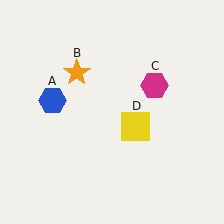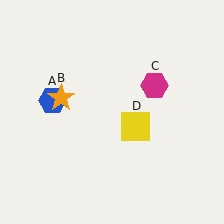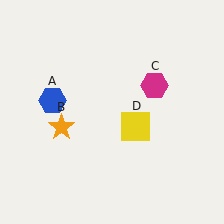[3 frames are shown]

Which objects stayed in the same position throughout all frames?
Blue hexagon (object A) and magenta hexagon (object C) and yellow square (object D) remained stationary.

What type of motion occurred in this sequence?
The orange star (object B) rotated counterclockwise around the center of the scene.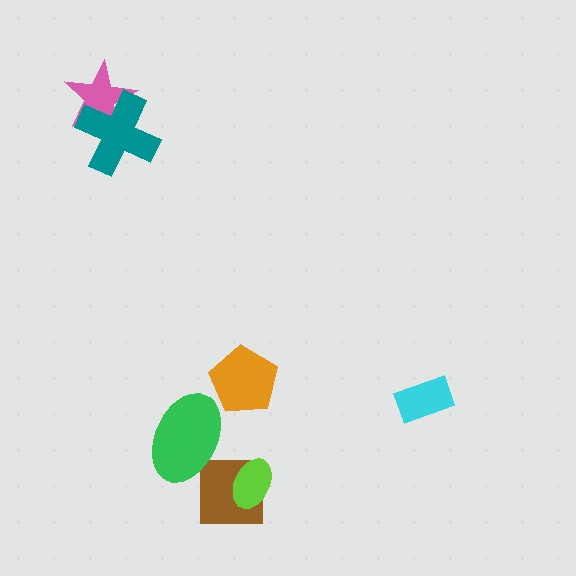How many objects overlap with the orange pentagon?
0 objects overlap with the orange pentagon.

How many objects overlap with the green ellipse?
1 object overlaps with the green ellipse.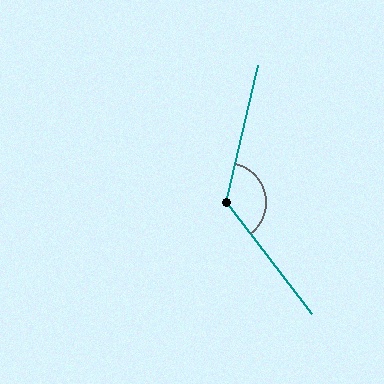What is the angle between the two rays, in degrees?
Approximately 129 degrees.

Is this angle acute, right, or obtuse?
It is obtuse.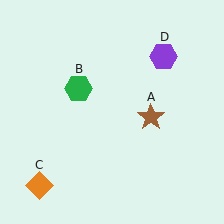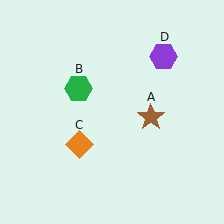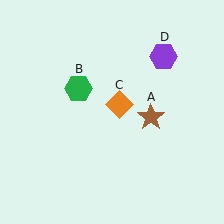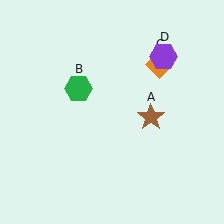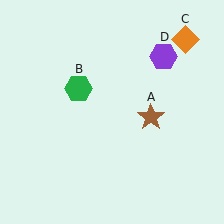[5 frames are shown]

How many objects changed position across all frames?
1 object changed position: orange diamond (object C).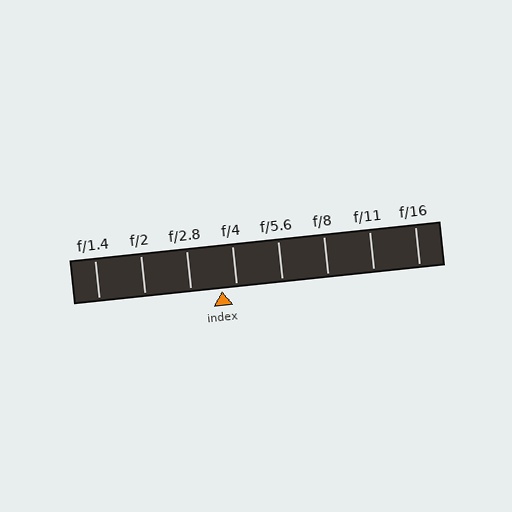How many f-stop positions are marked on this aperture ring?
There are 8 f-stop positions marked.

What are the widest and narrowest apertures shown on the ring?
The widest aperture shown is f/1.4 and the narrowest is f/16.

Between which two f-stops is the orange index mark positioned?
The index mark is between f/2.8 and f/4.